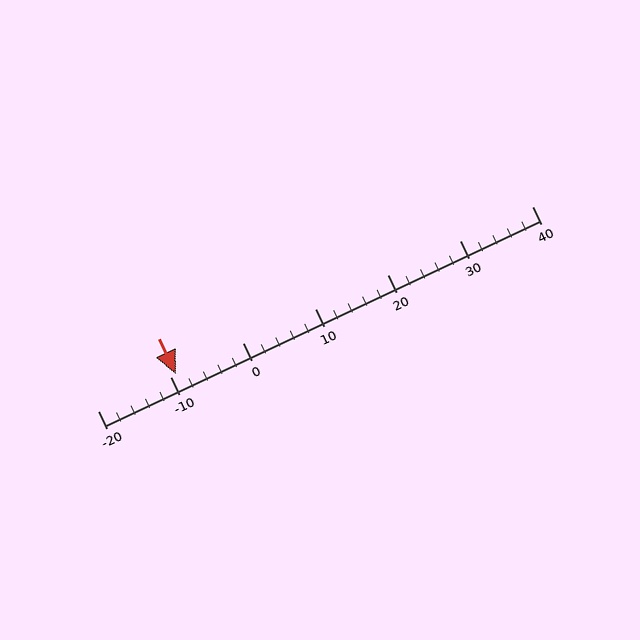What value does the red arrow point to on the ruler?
The red arrow points to approximately -9.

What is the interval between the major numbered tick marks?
The major tick marks are spaced 10 units apart.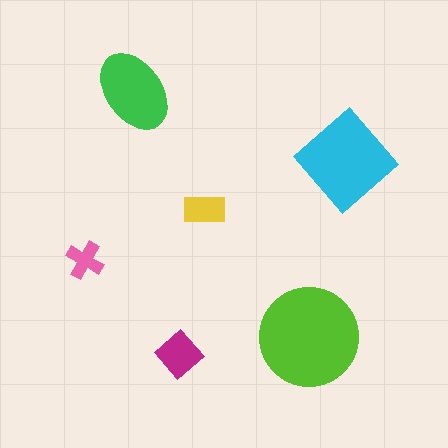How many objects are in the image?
There are 6 objects in the image.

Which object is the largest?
The lime circle.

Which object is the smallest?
The pink cross.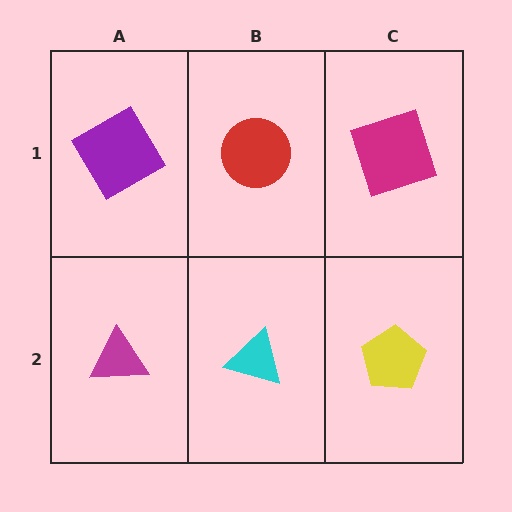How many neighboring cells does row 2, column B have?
3.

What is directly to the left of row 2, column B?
A magenta triangle.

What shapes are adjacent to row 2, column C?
A magenta square (row 1, column C), a cyan triangle (row 2, column B).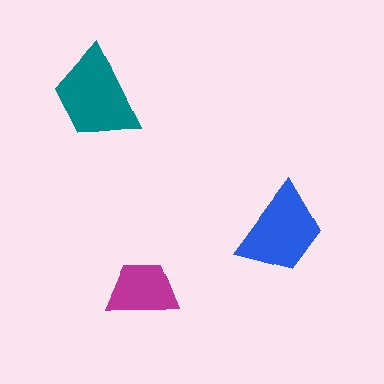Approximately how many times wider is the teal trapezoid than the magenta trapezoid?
About 1.5 times wider.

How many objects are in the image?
There are 3 objects in the image.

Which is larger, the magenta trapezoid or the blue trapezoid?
The blue one.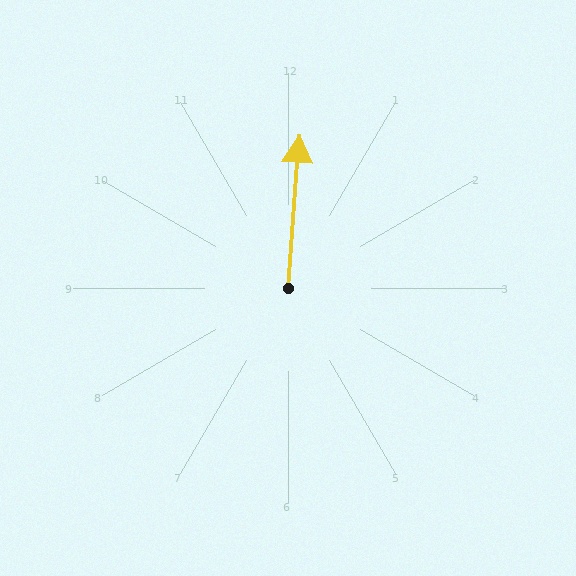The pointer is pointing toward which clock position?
Roughly 12 o'clock.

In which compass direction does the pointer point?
North.